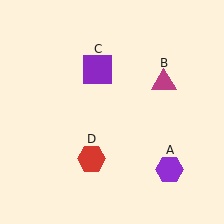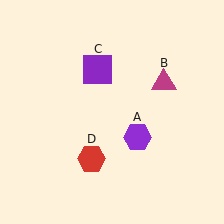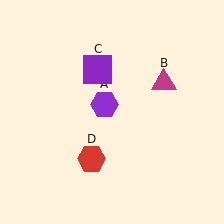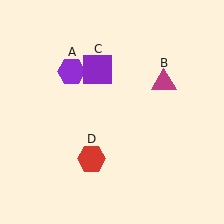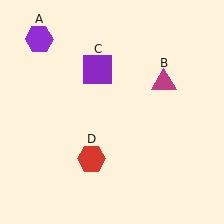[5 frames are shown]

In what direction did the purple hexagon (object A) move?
The purple hexagon (object A) moved up and to the left.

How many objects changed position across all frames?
1 object changed position: purple hexagon (object A).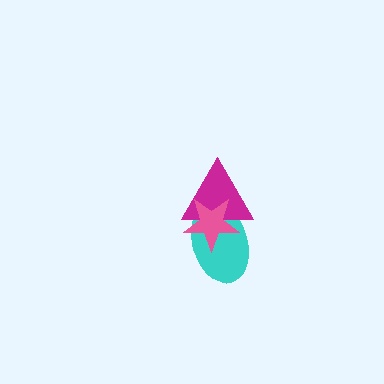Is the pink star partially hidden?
No, no other shape covers it.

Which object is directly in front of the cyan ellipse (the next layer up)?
The magenta triangle is directly in front of the cyan ellipse.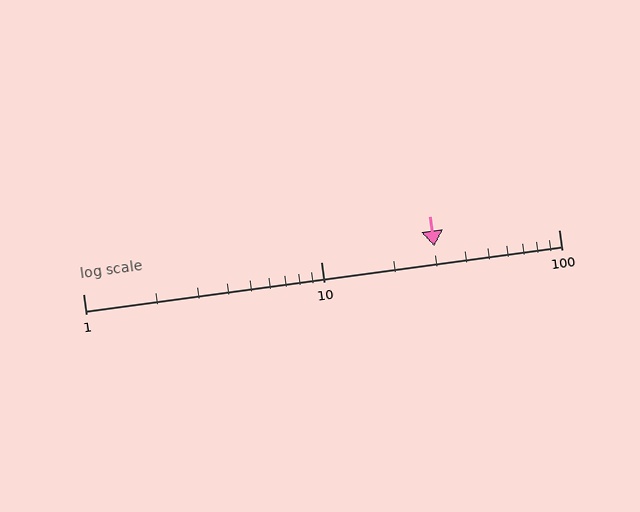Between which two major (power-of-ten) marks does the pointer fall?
The pointer is between 10 and 100.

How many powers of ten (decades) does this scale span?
The scale spans 2 decades, from 1 to 100.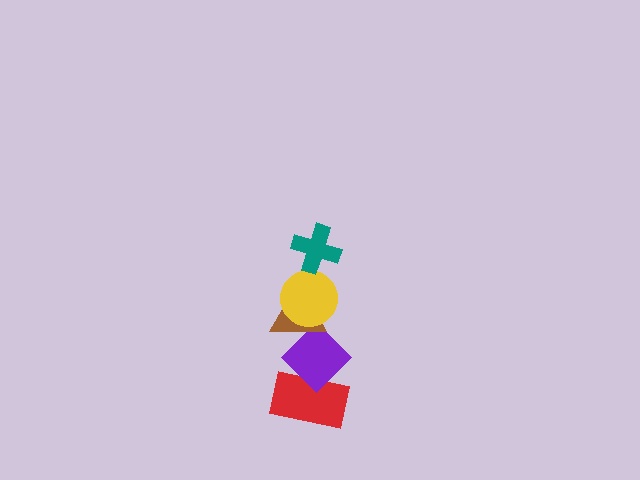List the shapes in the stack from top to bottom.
From top to bottom: the teal cross, the yellow circle, the brown triangle, the purple diamond, the red rectangle.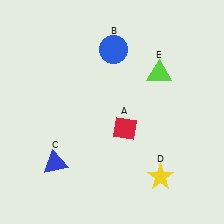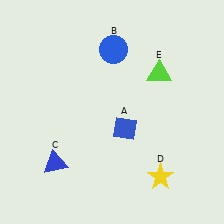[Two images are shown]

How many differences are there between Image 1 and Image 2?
There is 1 difference between the two images.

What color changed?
The diamond (A) changed from red in Image 1 to blue in Image 2.